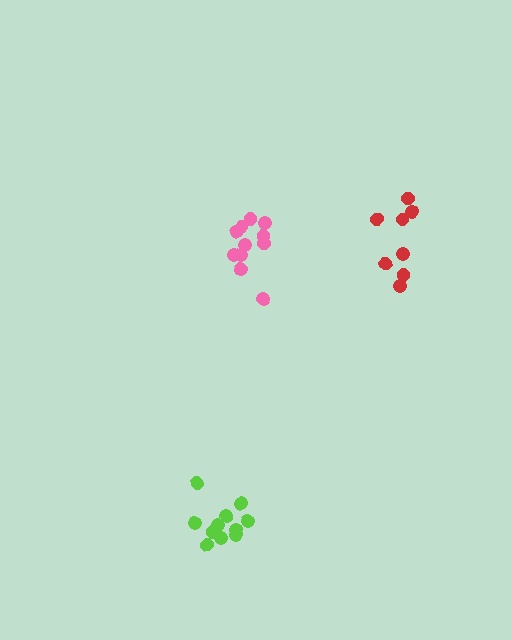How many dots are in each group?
Group 1: 11 dots, Group 2: 11 dots, Group 3: 8 dots (30 total).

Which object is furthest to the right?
The red cluster is rightmost.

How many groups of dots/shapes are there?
There are 3 groups.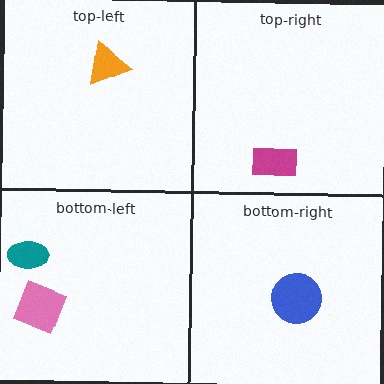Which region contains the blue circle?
The bottom-right region.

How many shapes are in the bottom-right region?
1.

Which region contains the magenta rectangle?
The top-right region.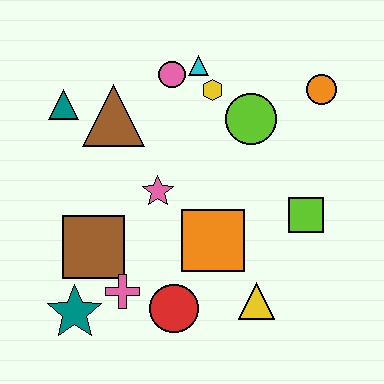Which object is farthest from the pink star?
The orange circle is farthest from the pink star.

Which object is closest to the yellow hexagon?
The cyan triangle is closest to the yellow hexagon.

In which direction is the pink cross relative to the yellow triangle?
The pink cross is to the left of the yellow triangle.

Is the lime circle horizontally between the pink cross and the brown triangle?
No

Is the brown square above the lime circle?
No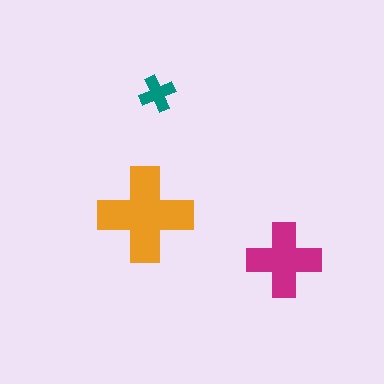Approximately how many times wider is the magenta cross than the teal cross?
About 2 times wider.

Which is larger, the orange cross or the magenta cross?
The orange one.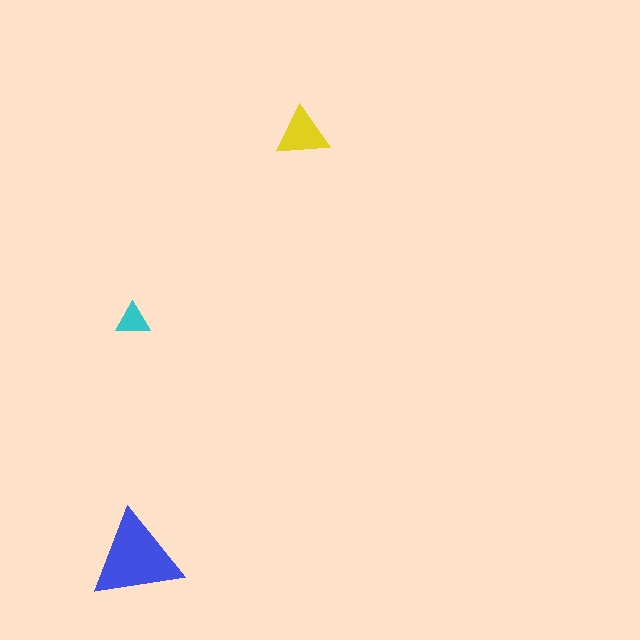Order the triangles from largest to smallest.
the blue one, the yellow one, the cyan one.